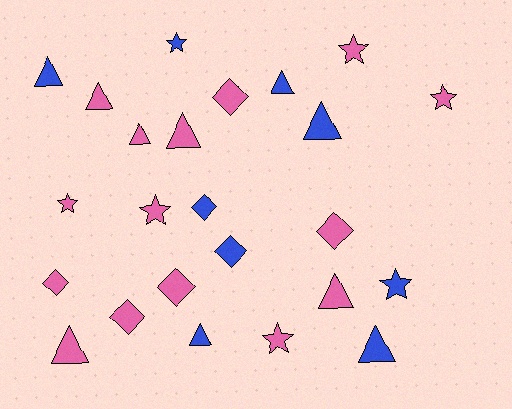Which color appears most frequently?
Pink, with 15 objects.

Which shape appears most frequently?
Triangle, with 10 objects.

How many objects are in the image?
There are 24 objects.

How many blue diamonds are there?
There are 2 blue diamonds.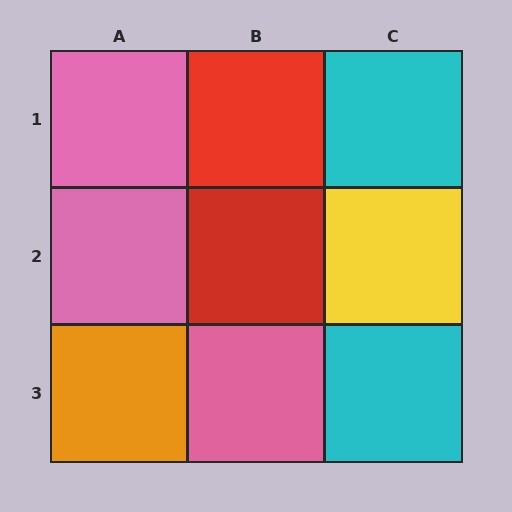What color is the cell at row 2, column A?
Pink.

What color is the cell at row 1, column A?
Pink.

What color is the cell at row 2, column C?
Yellow.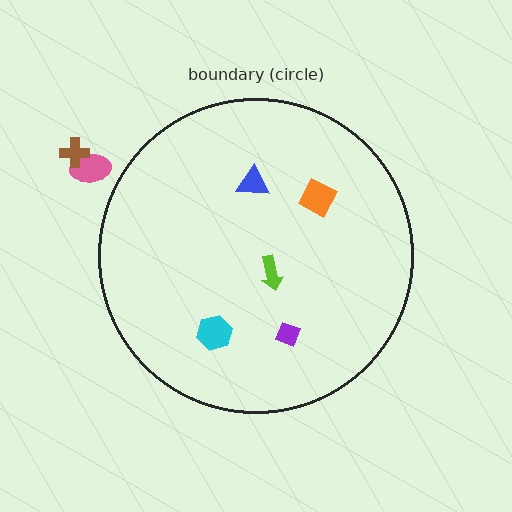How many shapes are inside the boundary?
5 inside, 2 outside.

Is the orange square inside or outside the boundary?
Inside.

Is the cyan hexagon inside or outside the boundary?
Inside.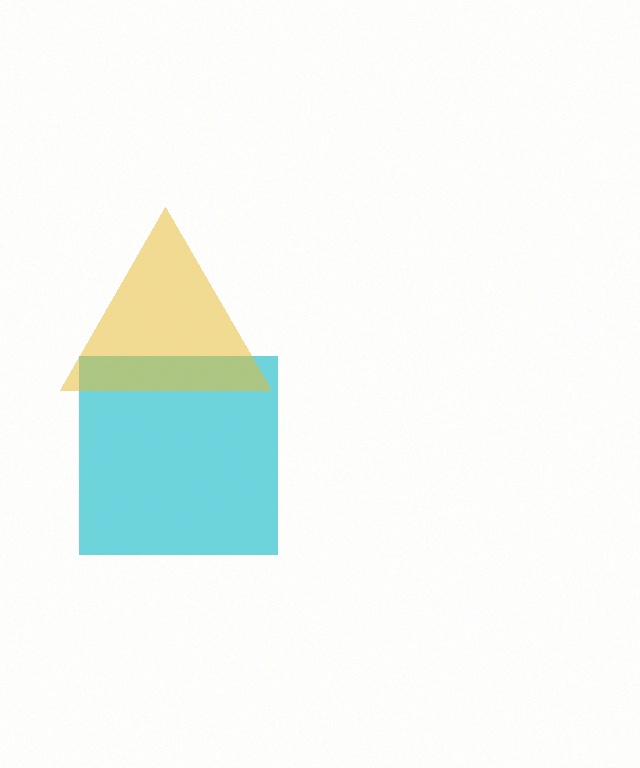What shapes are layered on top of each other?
The layered shapes are: a cyan square, a yellow triangle.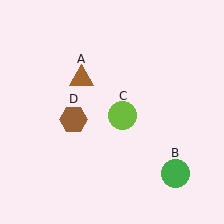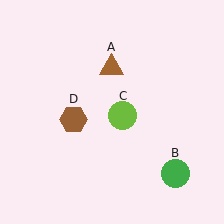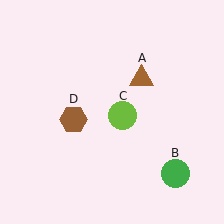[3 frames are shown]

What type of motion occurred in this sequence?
The brown triangle (object A) rotated clockwise around the center of the scene.